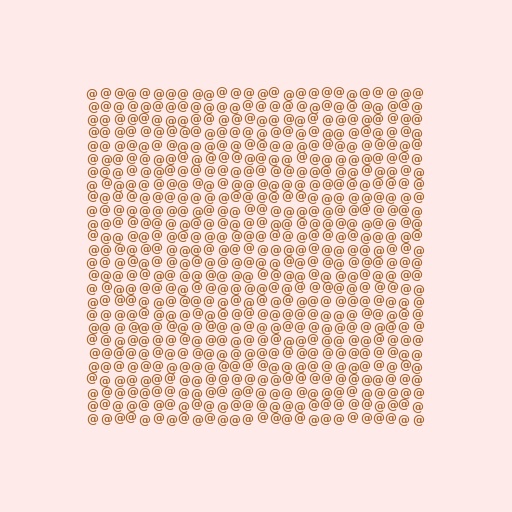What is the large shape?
The large shape is a square.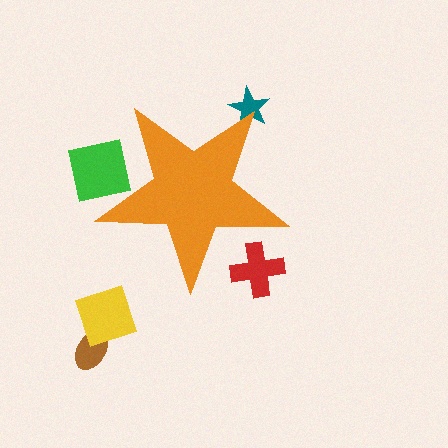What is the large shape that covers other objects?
An orange star.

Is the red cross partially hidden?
Yes, the red cross is partially hidden behind the orange star.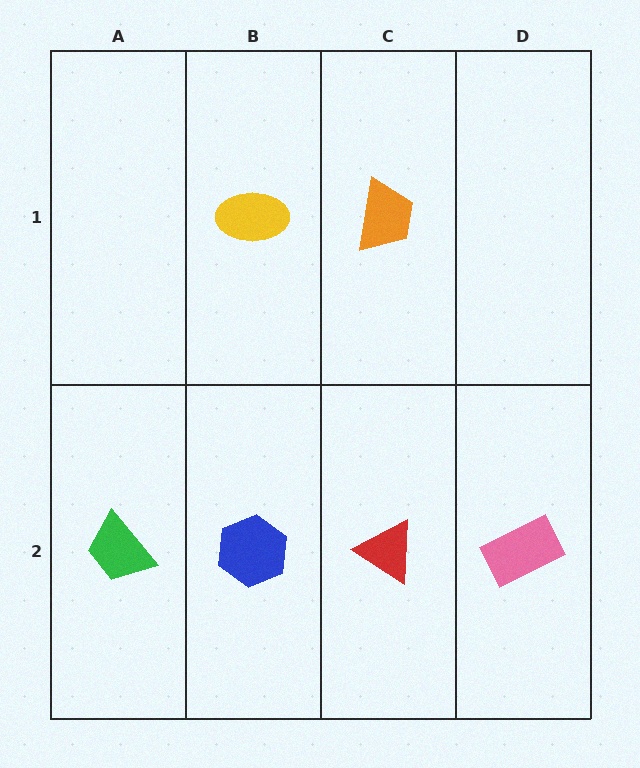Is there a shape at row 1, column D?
No, that cell is empty.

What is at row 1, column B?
A yellow ellipse.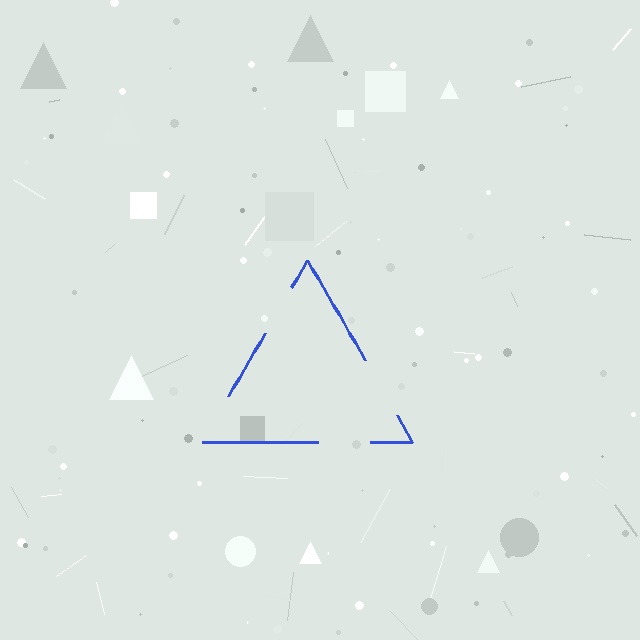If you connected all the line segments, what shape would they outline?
They would outline a triangle.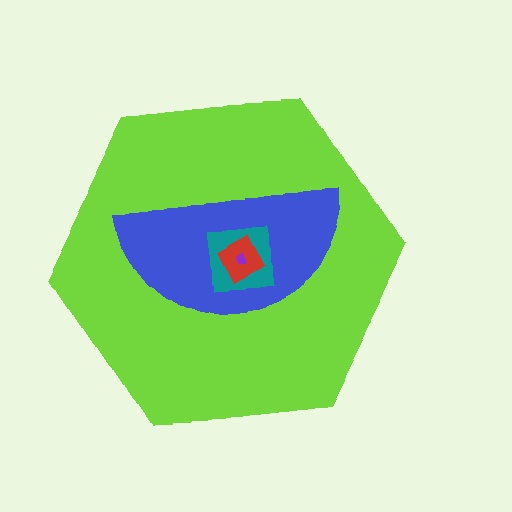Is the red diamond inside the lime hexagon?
Yes.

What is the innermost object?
The purple trapezoid.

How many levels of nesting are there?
5.